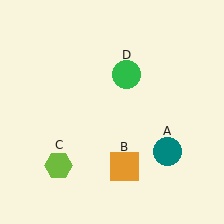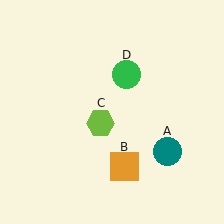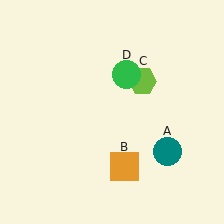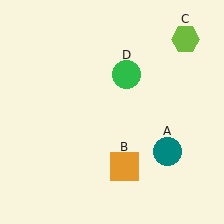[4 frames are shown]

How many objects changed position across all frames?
1 object changed position: lime hexagon (object C).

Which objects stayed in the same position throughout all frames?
Teal circle (object A) and orange square (object B) and green circle (object D) remained stationary.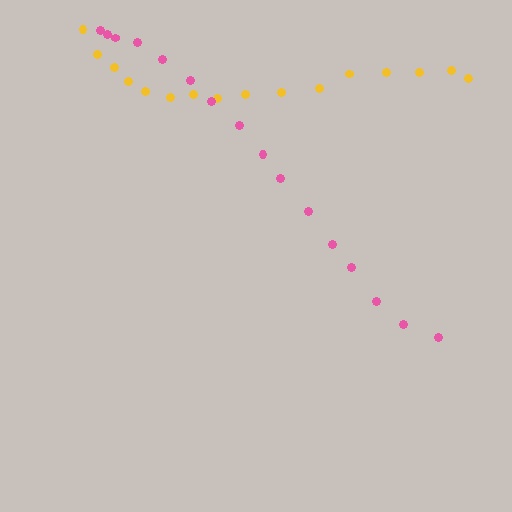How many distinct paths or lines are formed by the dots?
There are 2 distinct paths.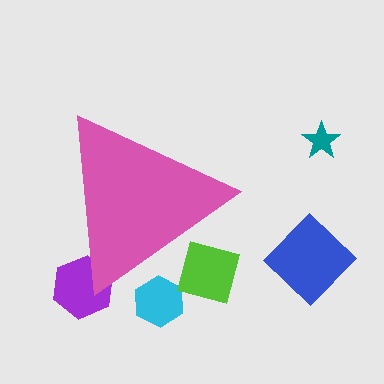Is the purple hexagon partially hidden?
Yes, the purple hexagon is partially hidden behind the pink triangle.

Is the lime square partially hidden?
Yes, the lime square is partially hidden behind the pink triangle.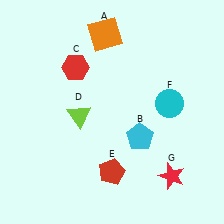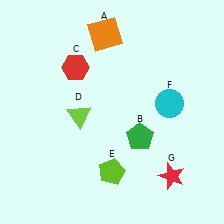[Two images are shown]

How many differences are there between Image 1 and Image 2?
There are 2 differences between the two images.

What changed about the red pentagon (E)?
In Image 1, E is red. In Image 2, it changed to lime.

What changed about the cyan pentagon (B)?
In Image 1, B is cyan. In Image 2, it changed to green.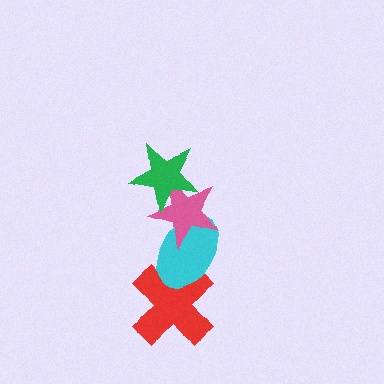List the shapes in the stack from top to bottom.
From top to bottom: the green star, the pink star, the cyan ellipse, the red cross.